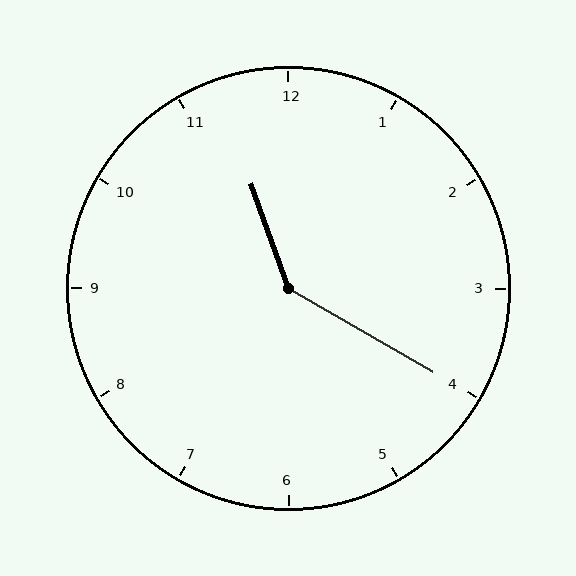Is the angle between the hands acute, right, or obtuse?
It is obtuse.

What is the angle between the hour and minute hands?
Approximately 140 degrees.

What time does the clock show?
11:20.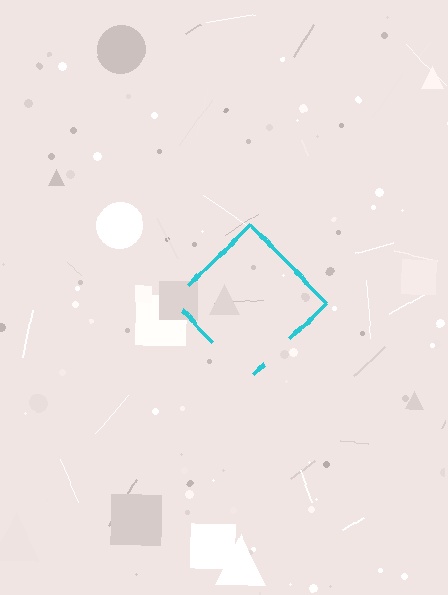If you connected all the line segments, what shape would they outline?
They would outline a diamond.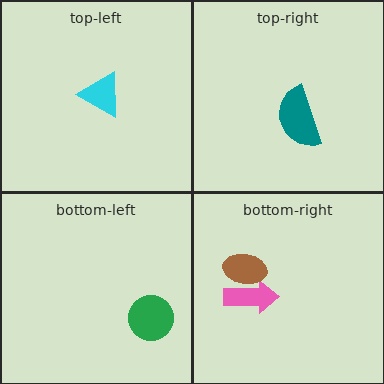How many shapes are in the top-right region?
1.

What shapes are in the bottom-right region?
The pink arrow, the brown ellipse.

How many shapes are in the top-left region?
1.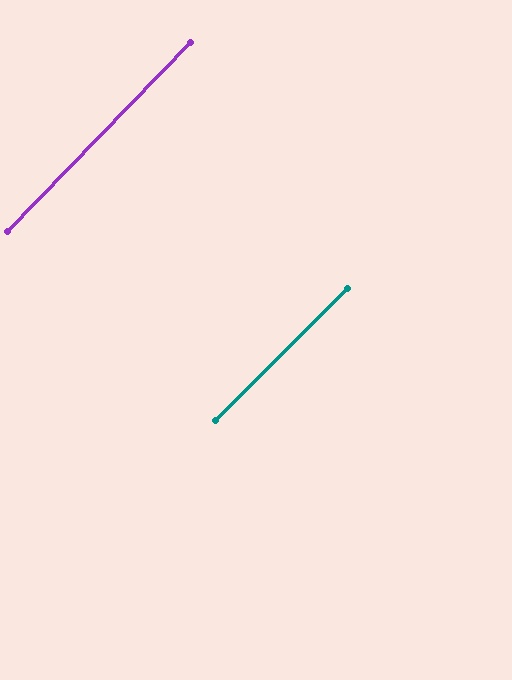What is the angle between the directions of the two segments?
Approximately 1 degree.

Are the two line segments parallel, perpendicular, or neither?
Parallel — their directions differ by only 0.8°.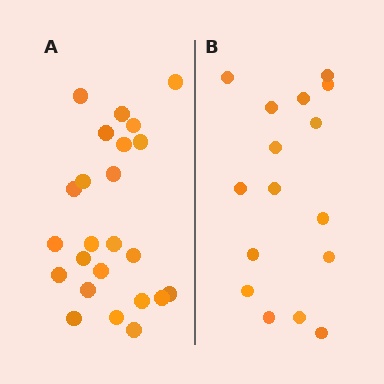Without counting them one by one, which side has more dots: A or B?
Region A (the left region) has more dots.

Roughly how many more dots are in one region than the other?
Region A has roughly 8 or so more dots than region B.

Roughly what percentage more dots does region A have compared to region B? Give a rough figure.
About 50% more.